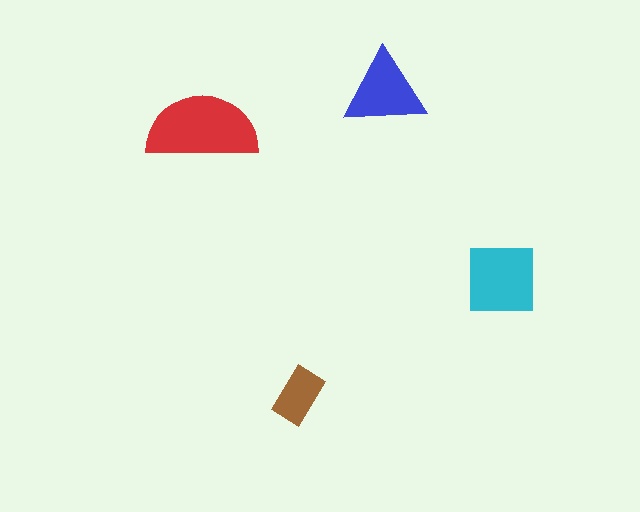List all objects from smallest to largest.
The brown rectangle, the blue triangle, the cyan square, the red semicircle.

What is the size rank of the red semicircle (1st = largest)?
1st.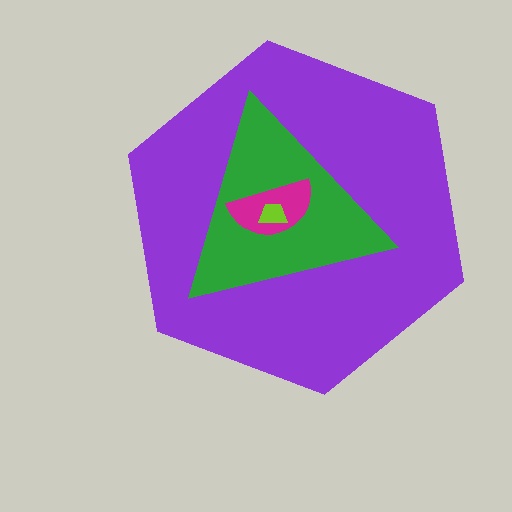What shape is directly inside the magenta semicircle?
The lime trapezoid.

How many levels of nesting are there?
4.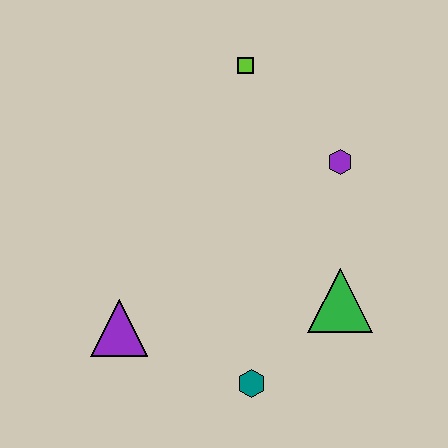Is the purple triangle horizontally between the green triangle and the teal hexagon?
No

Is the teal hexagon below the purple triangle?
Yes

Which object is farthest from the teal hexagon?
The lime square is farthest from the teal hexagon.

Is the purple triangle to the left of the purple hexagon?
Yes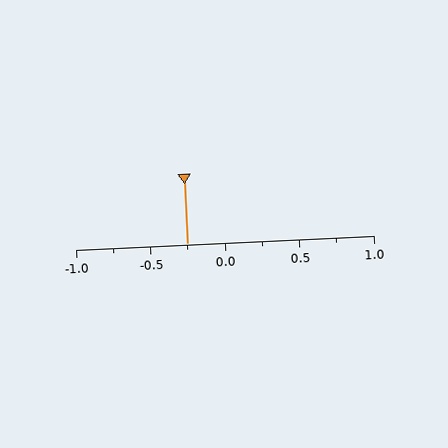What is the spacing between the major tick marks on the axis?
The major ticks are spaced 0.5 apart.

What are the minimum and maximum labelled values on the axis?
The axis runs from -1.0 to 1.0.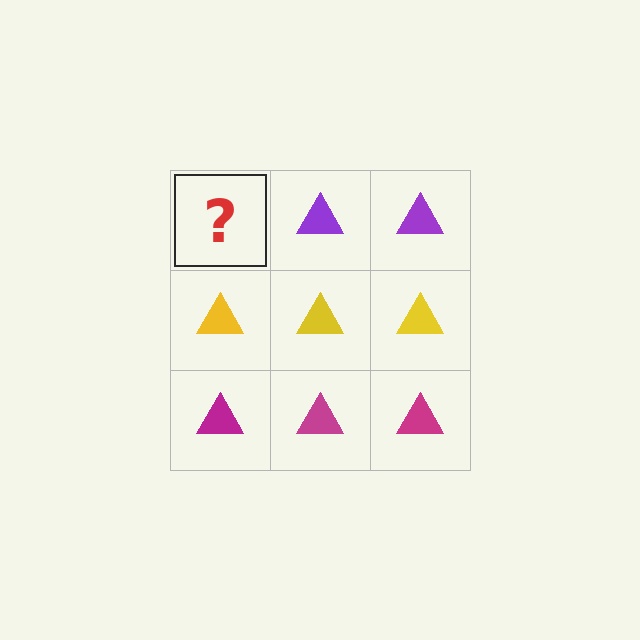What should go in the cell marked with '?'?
The missing cell should contain a purple triangle.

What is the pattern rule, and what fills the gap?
The rule is that each row has a consistent color. The gap should be filled with a purple triangle.